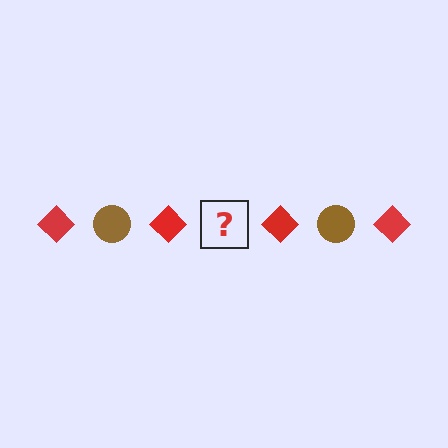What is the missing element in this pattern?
The missing element is a brown circle.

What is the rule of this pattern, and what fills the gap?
The rule is that the pattern alternates between red diamond and brown circle. The gap should be filled with a brown circle.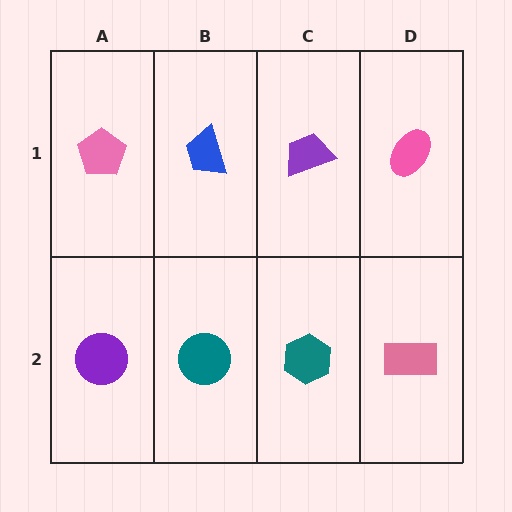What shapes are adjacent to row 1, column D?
A pink rectangle (row 2, column D), a purple trapezoid (row 1, column C).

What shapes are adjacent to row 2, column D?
A pink ellipse (row 1, column D), a teal hexagon (row 2, column C).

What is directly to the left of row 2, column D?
A teal hexagon.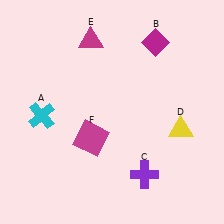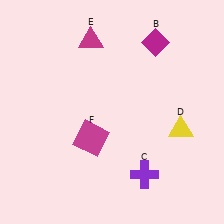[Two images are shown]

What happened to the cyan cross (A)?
The cyan cross (A) was removed in Image 2. It was in the bottom-left area of Image 1.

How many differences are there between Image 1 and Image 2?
There is 1 difference between the two images.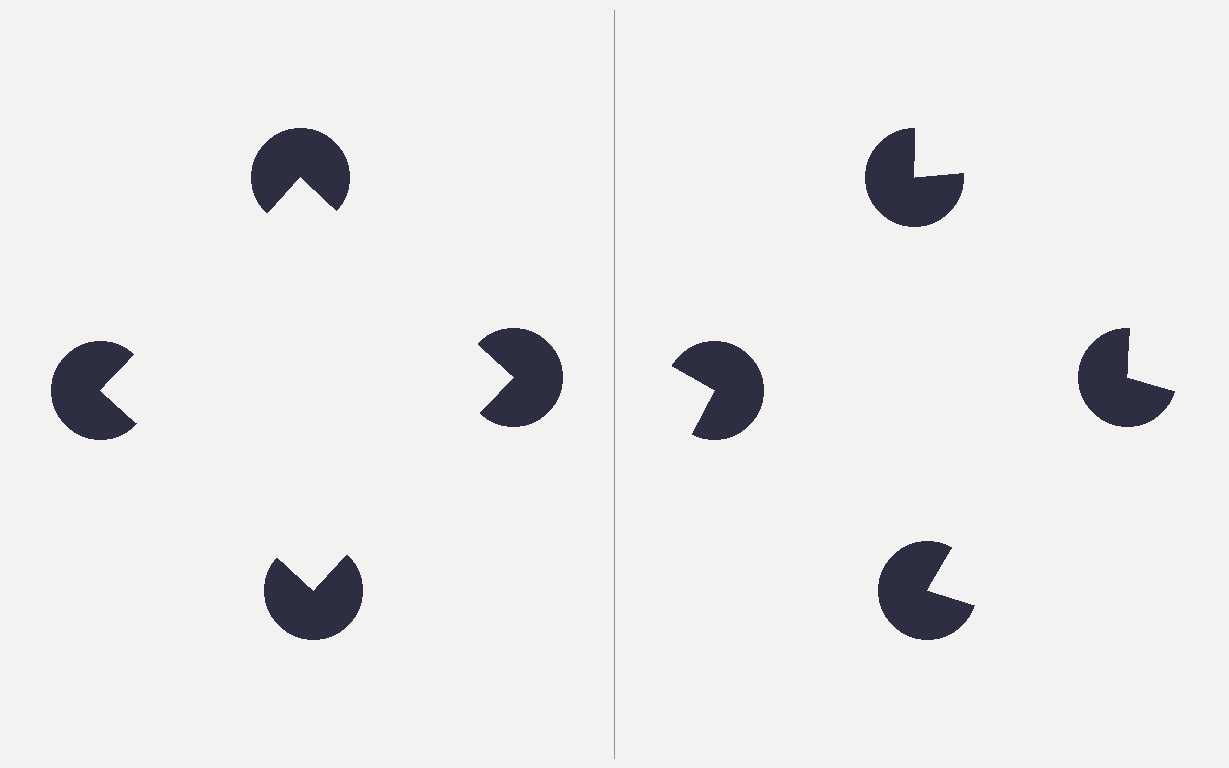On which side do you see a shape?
An illusory square appears on the left side. On the right side the wedge cuts are rotated, so no coherent shape forms.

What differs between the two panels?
The pac-man discs are positioned identically on both sides; only the wedge orientations differ. On the left they align to a square; on the right they are misaligned.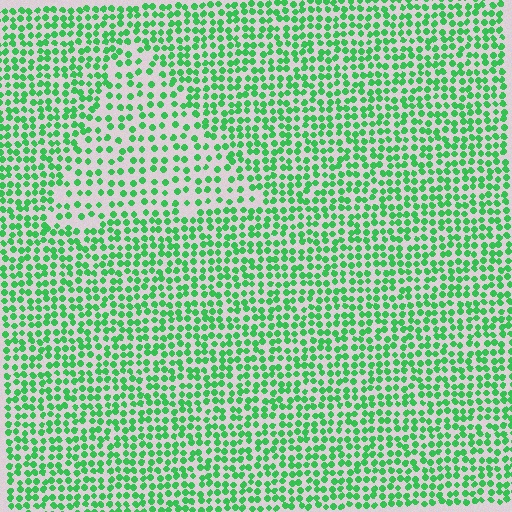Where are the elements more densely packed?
The elements are more densely packed outside the triangle boundary.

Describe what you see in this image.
The image contains small green elements arranged at two different densities. A triangle-shaped region is visible where the elements are less densely packed than the surrounding area.